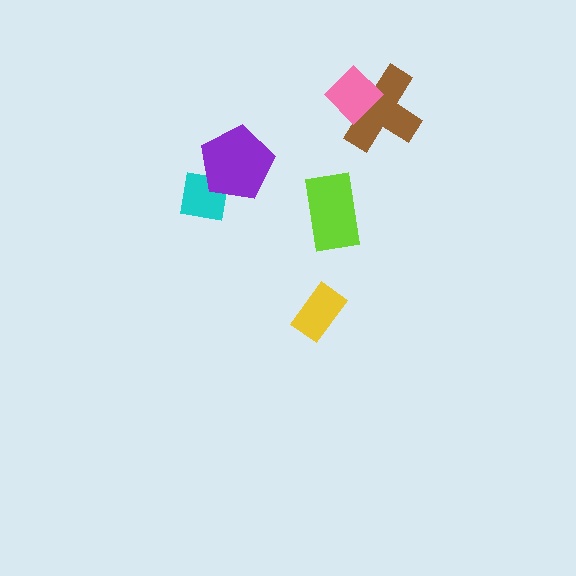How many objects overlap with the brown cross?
1 object overlaps with the brown cross.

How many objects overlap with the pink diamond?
1 object overlaps with the pink diamond.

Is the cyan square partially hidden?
Yes, it is partially covered by another shape.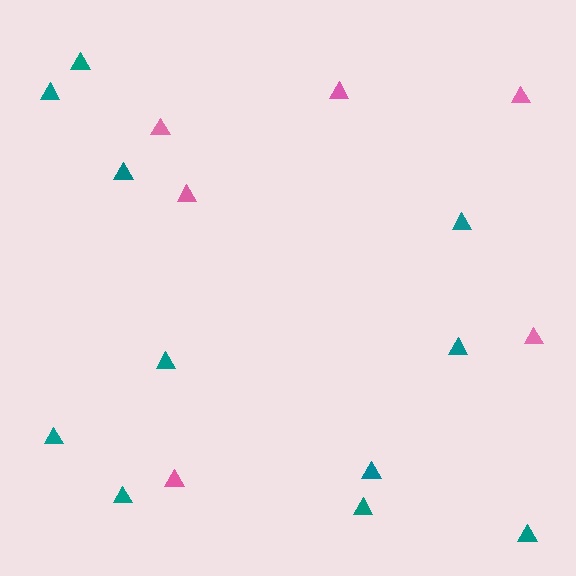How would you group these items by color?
There are 2 groups: one group of pink triangles (6) and one group of teal triangles (11).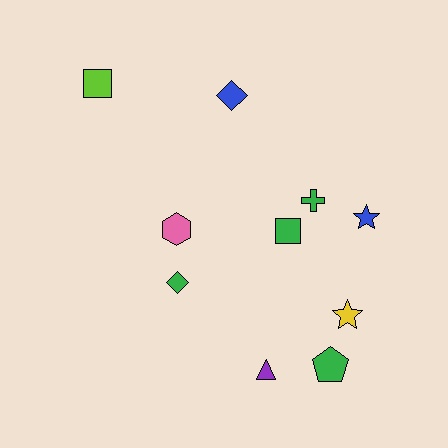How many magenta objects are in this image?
There are no magenta objects.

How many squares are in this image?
There are 2 squares.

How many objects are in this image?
There are 10 objects.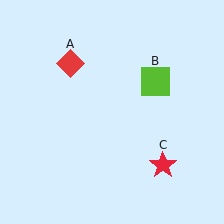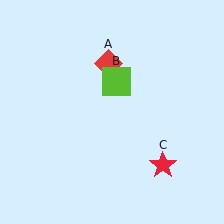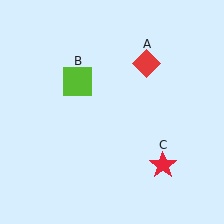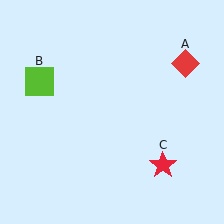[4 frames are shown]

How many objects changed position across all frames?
2 objects changed position: red diamond (object A), lime square (object B).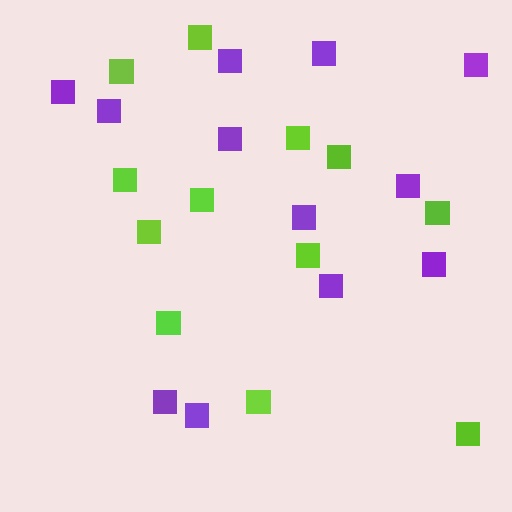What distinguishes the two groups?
There are 2 groups: one group of lime squares (12) and one group of purple squares (12).